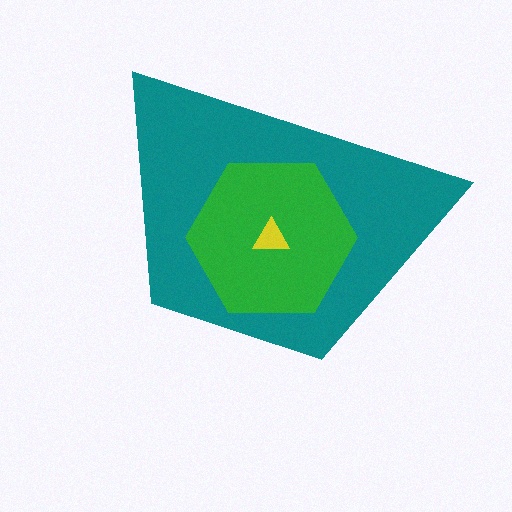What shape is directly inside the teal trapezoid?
The green hexagon.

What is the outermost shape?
The teal trapezoid.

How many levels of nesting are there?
3.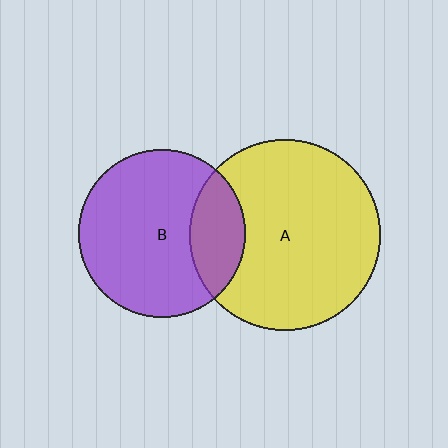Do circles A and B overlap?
Yes.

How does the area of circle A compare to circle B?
Approximately 1.3 times.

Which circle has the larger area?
Circle A (yellow).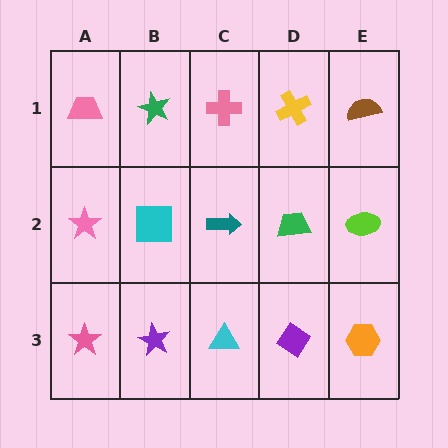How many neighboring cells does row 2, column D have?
4.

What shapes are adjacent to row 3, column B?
A cyan square (row 2, column B), a pink star (row 3, column A), a cyan triangle (row 3, column C).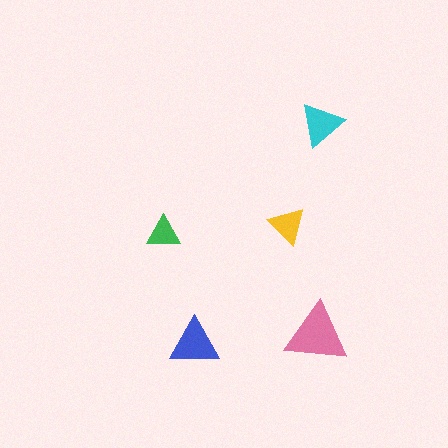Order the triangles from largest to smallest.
the pink one, the blue one, the cyan one, the yellow one, the green one.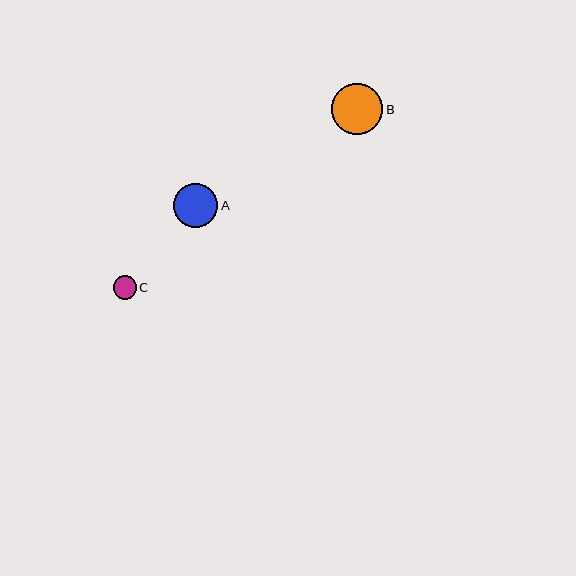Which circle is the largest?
Circle B is the largest with a size of approximately 51 pixels.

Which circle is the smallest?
Circle C is the smallest with a size of approximately 23 pixels.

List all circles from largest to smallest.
From largest to smallest: B, A, C.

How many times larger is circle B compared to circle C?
Circle B is approximately 2.2 times the size of circle C.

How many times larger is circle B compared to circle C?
Circle B is approximately 2.2 times the size of circle C.